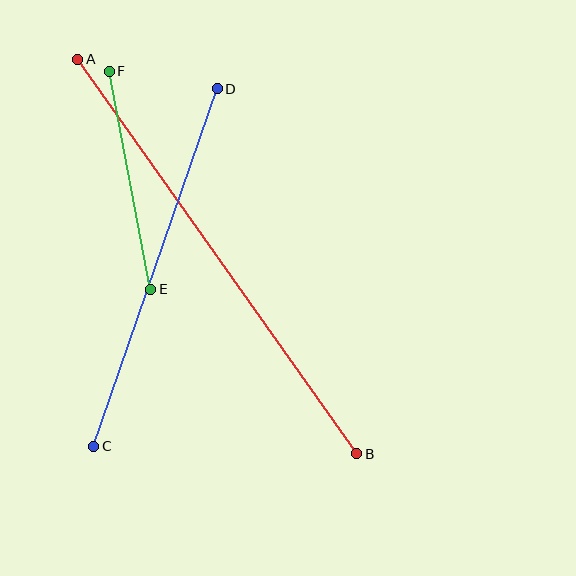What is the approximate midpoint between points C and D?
The midpoint is at approximately (155, 267) pixels.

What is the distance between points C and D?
The distance is approximately 378 pixels.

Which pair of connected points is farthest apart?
Points A and B are farthest apart.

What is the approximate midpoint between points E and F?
The midpoint is at approximately (130, 180) pixels.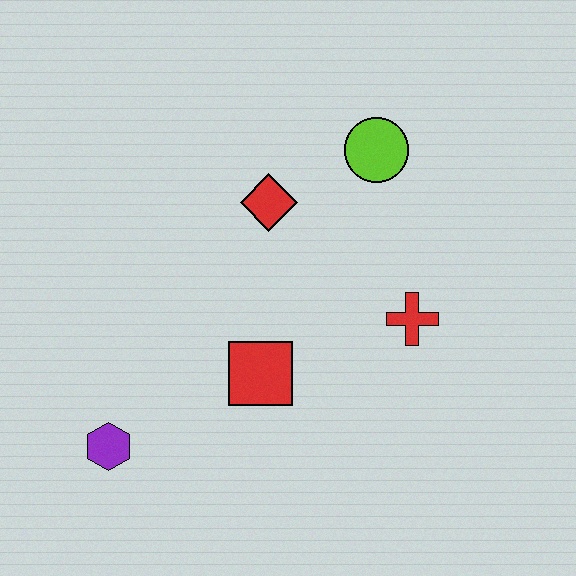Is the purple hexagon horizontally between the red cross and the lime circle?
No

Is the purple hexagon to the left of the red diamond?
Yes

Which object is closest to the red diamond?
The lime circle is closest to the red diamond.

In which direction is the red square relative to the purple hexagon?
The red square is to the right of the purple hexagon.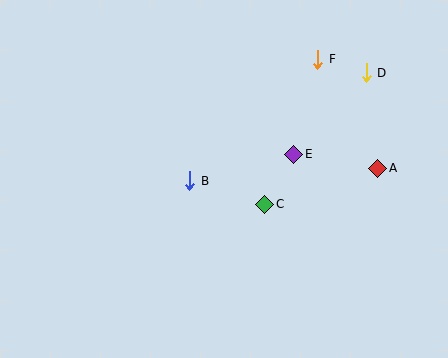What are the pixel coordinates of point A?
Point A is at (378, 168).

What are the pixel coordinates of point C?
Point C is at (265, 204).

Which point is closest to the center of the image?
Point B at (190, 181) is closest to the center.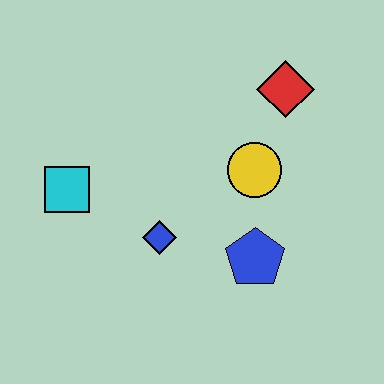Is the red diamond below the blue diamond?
No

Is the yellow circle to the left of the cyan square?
No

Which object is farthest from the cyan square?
The red diamond is farthest from the cyan square.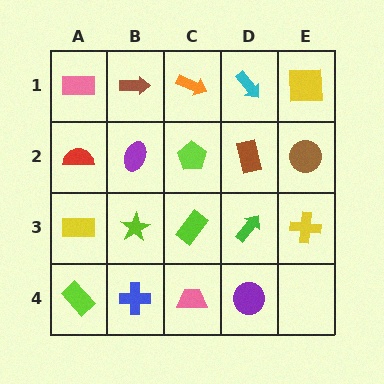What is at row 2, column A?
A red semicircle.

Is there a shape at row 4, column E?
No, that cell is empty.